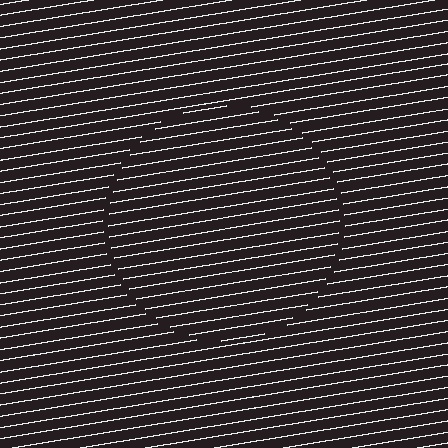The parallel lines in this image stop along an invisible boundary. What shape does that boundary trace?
An illusory circle. The interior of the shape contains the same grating, shifted by half a period — the contour is defined by the phase discontinuity where line-ends from the inner and outer gratings abut.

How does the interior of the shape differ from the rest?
The interior of the shape contains the same grating, shifted by half a period — the contour is defined by the phase discontinuity where line-ends from the inner and outer gratings abut.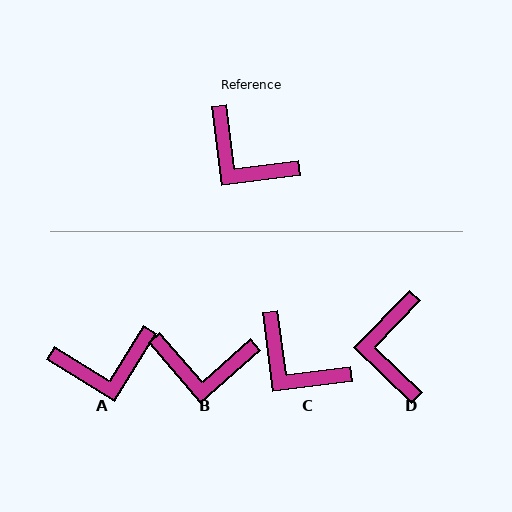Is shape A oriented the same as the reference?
No, it is off by about 51 degrees.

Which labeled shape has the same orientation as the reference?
C.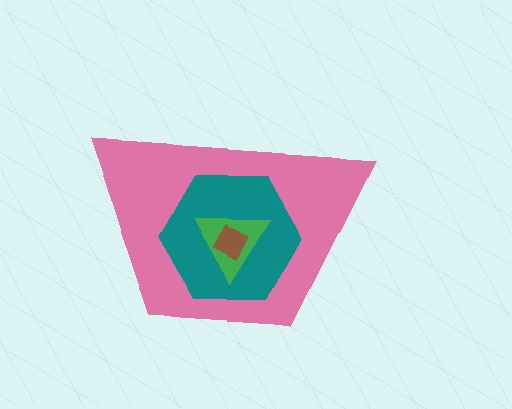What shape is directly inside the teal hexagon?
The green triangle.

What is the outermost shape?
The pink trapezoid.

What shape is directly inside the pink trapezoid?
The teal hexagon.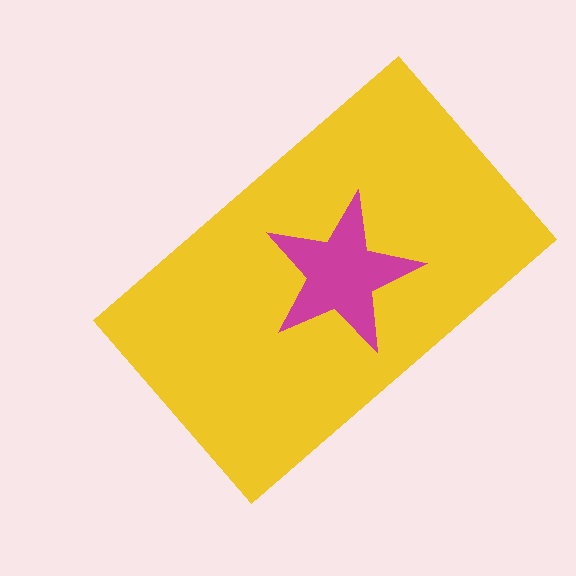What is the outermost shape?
The yellow rectangle.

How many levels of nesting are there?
2.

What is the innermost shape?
The magenta star.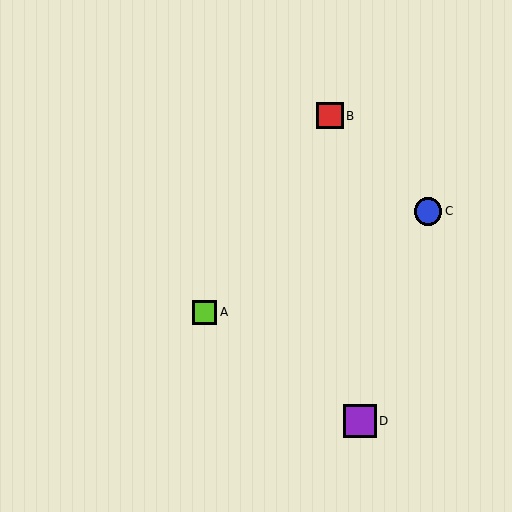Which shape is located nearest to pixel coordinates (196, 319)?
The lime square (labeled A) at (205, 312) is nearest to that location.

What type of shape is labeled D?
Shape D is a purple square.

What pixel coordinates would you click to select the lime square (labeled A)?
Click at (205, 312) to select the lime square A.